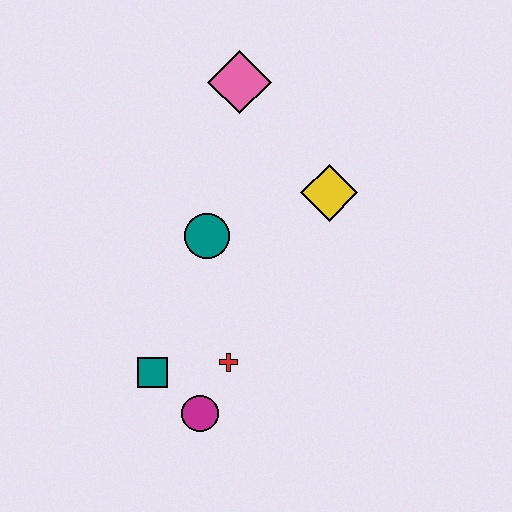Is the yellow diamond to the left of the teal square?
No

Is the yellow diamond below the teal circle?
No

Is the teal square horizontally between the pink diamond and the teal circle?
No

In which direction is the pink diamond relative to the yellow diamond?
The pink diamond is above the yellow diamond.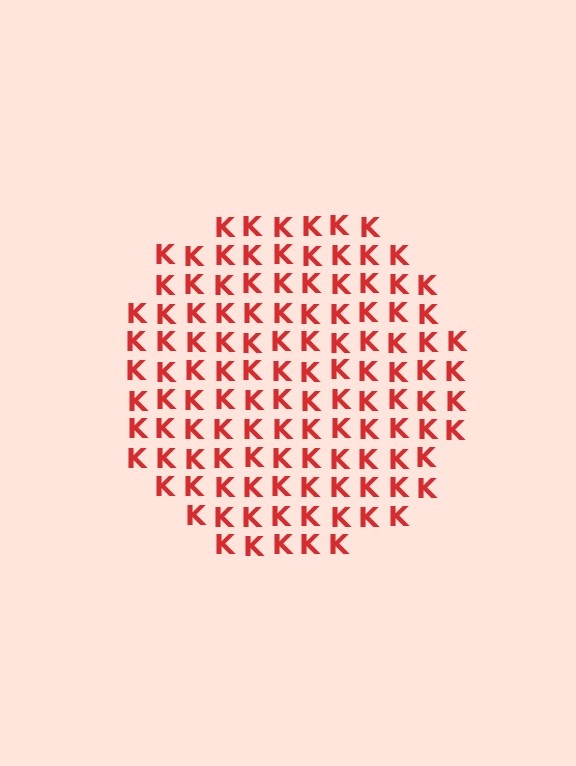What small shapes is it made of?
It is made of small letter K's.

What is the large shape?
The large shape is a circle.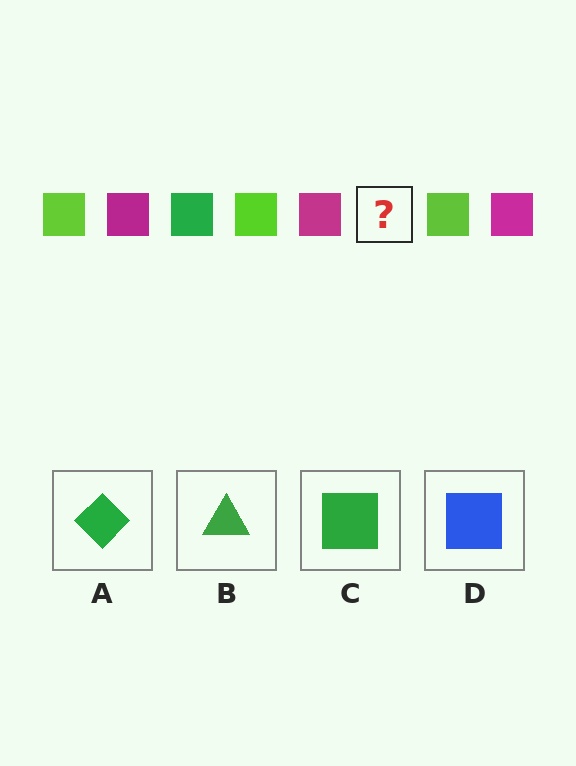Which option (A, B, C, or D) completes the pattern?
C.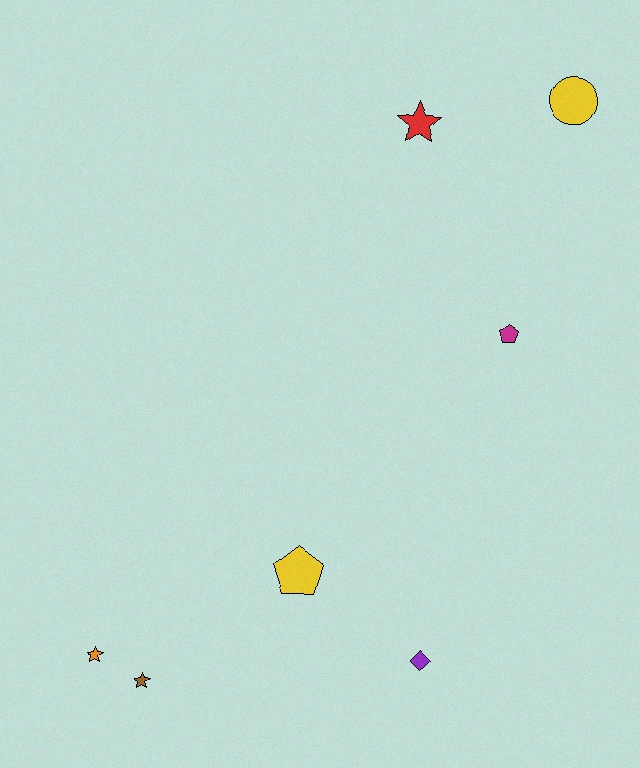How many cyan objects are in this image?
There are no cyan objects.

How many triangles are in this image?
There are no triangles.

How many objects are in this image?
There are 7 objects.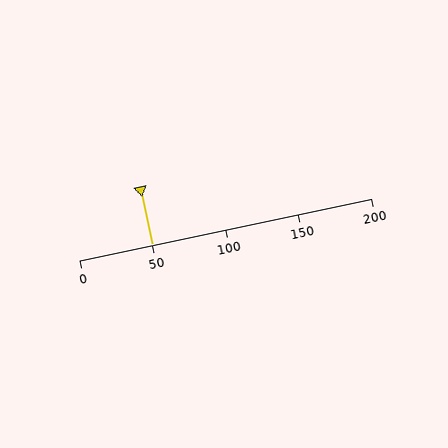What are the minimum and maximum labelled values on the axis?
The axis runs from 0 to 200.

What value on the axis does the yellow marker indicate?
The marker indicates approximately 50.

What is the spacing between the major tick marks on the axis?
The major ticks are spaced 50 apart.